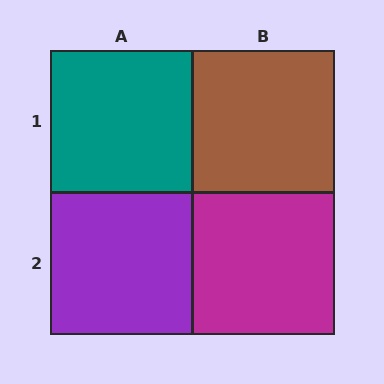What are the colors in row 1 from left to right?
Teal, brown.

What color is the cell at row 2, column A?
Purple.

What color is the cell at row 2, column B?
Magenta.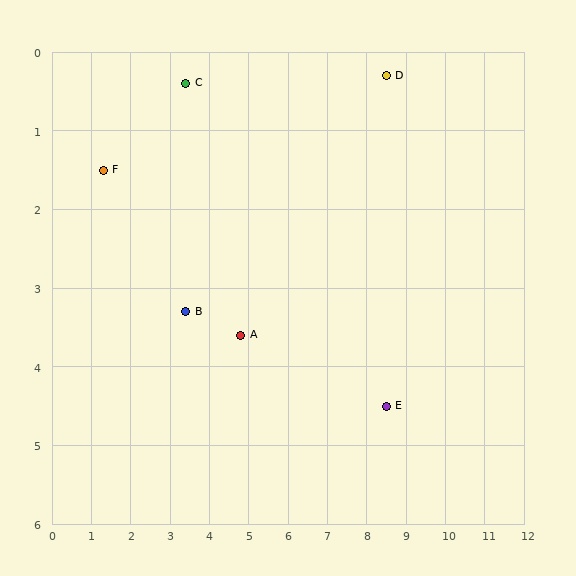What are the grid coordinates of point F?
Point F is at approximately (1.3, 1.5).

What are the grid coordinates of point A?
Point A is at approximately (4.8, 3.6).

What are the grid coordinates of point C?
Point C is at approximately (3.4, 0.4).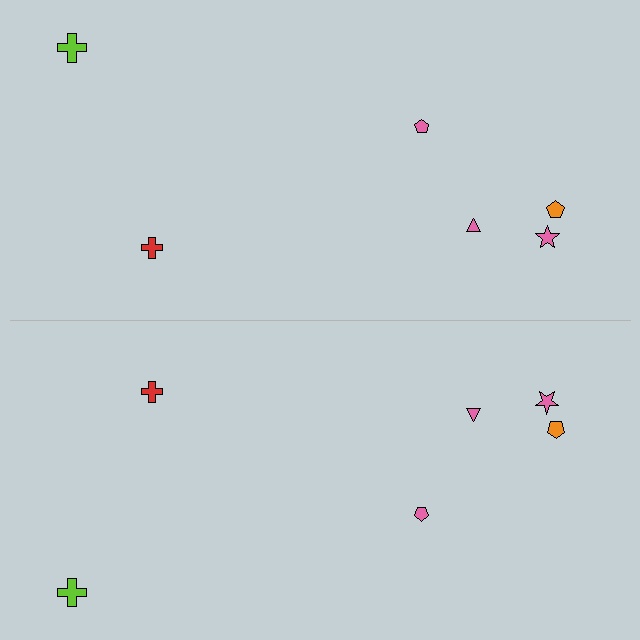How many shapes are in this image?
There are 12 shapes in this image.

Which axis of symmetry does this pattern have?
The pattern has a horizontal axis of symmetry running through the center of the image.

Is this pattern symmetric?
Yes, this pattern has bilateral (reflection) symmetry.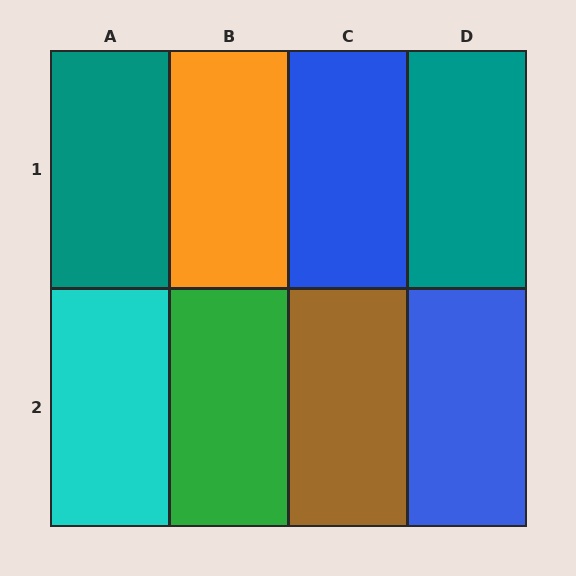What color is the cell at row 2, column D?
Blue.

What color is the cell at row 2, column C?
Brown.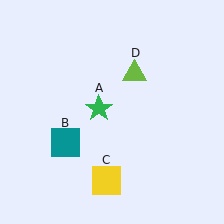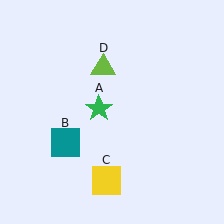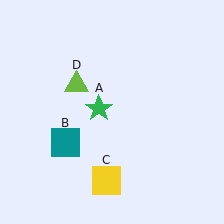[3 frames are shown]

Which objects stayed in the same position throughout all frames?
Green star (object A) and teal square (object B) and yellow square (object C) remained stationary.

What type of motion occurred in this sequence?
The lime triangle (object D) rotated counterclockwise around the center of the scene.